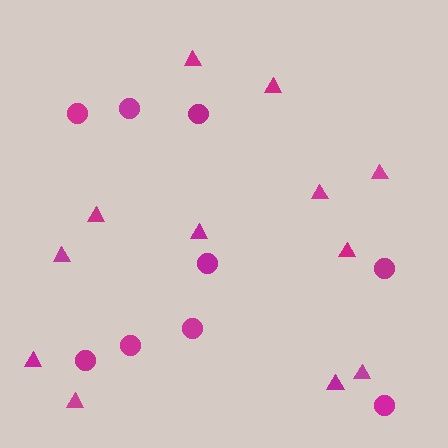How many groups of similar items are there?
There are 2 groups: one group of triangles (12) and one group of circles (9).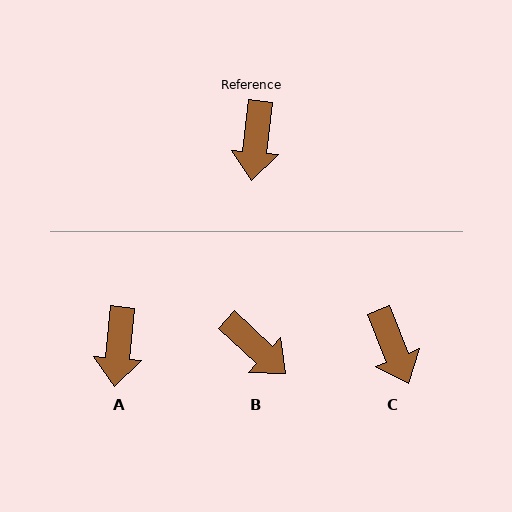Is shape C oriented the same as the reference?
No, it is off by about 28 degrees.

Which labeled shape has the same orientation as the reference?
A.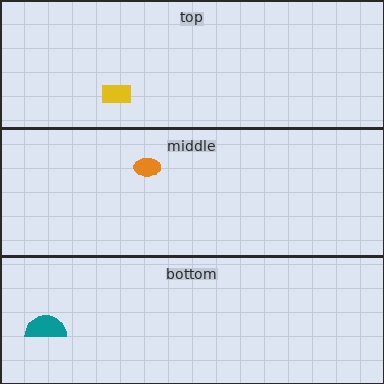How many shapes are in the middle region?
1.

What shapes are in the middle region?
The orange ellipse.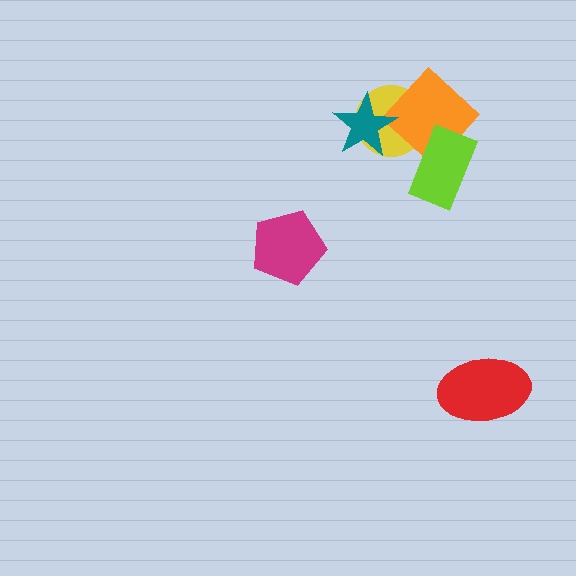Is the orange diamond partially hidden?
Yes, it is partially covered by another shape.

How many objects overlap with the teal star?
2 objects overlap with the teal star.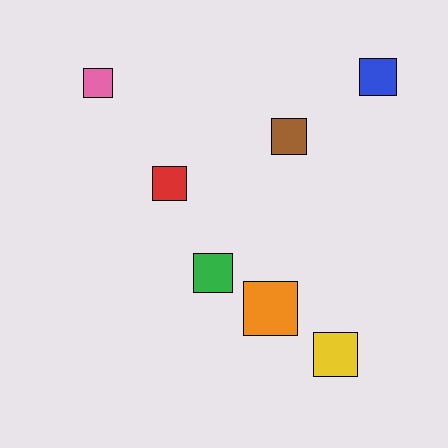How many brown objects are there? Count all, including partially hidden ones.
There is 1 brown object.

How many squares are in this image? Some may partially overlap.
There are 7 squares.